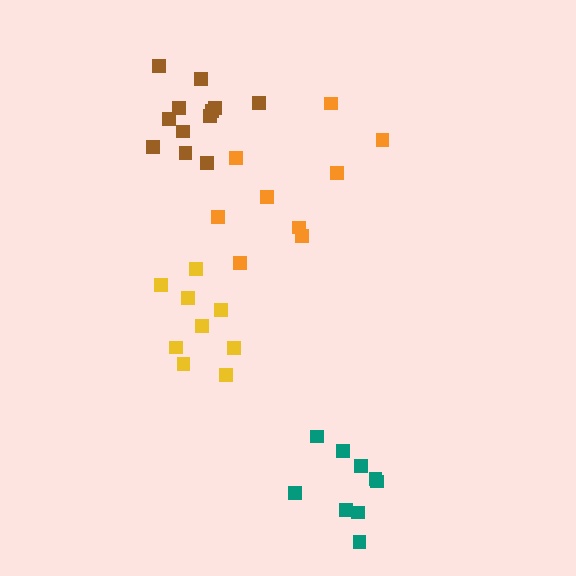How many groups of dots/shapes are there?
There are 4 groups.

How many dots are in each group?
Group 1: 9 dots, Group 2: 9 dots, Group 3: 12 dots, Group 4: 9 dots (39 total).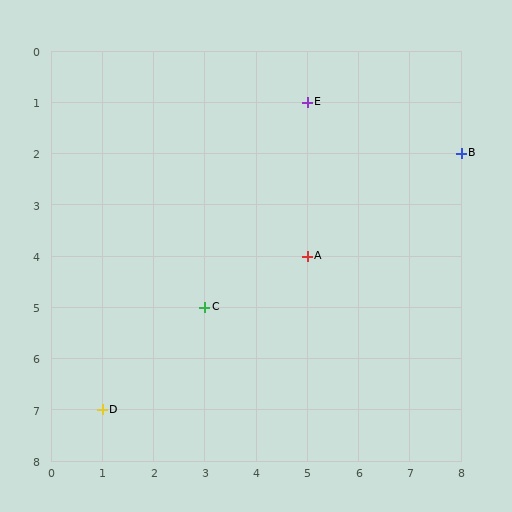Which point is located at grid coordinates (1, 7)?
Point D is at (1, 7).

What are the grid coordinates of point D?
Point D is at grid coordinates (1, 7).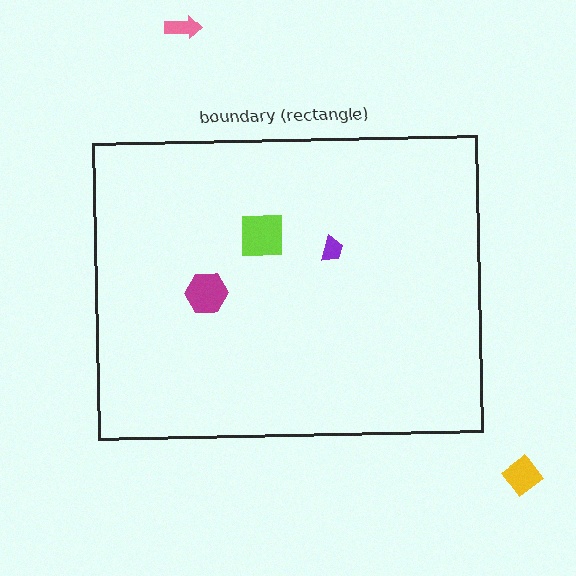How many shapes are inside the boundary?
3 inside, 2 outside.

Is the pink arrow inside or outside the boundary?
Outside.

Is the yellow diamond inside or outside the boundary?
Outside.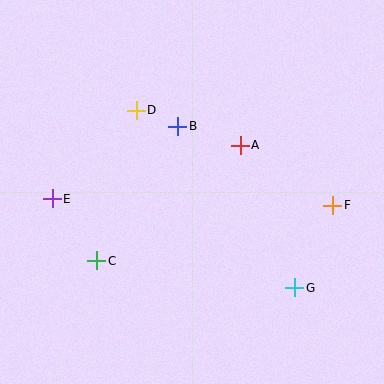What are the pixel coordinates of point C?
Point C is at (97, 261).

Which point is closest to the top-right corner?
Point A is closest to the top-right corner.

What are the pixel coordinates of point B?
Point B is at (178, 126).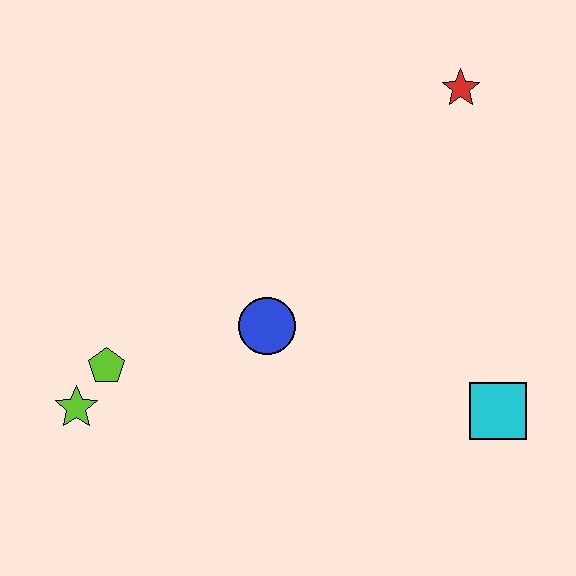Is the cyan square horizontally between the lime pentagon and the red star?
No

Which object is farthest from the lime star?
The red star is farthest from the lime star.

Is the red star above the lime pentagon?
Yes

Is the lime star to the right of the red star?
No